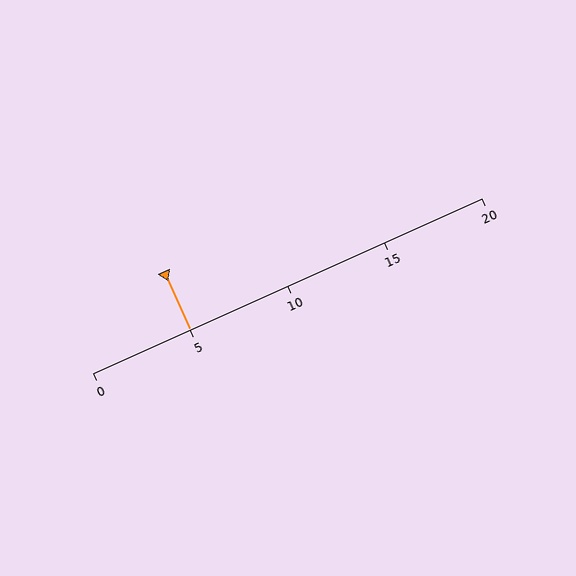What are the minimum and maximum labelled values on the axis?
The axis runs from 0 to 20.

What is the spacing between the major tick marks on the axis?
The major ticks are spaced 5 apart.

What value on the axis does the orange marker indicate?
The marker indicates approximately 5.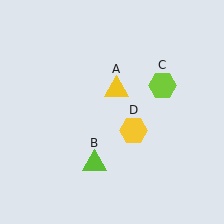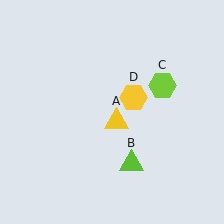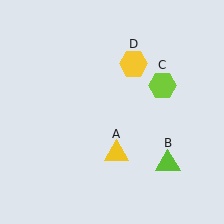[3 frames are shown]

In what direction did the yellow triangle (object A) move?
The yellow triangle (object A) moved down.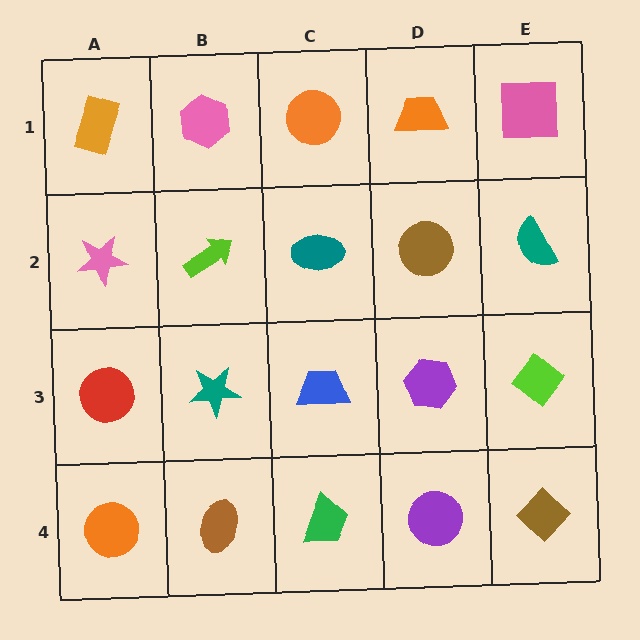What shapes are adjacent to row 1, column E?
A teal semicircle (row 2, column E), an orange trapezoid (row 1, column D).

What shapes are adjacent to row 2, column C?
An orange circle (row 1, column C), a blue trapezoid (row 3, column C), a lime arrow (row 2, column B), a brown circle (row 2, column D).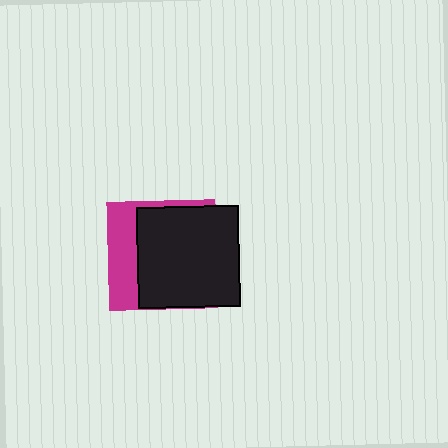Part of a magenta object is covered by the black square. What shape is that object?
It is a square.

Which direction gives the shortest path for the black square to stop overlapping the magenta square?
Moving right gives the shortest separation.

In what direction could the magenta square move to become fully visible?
The magenta square could move left. That would shift it out from behind the black square entirely.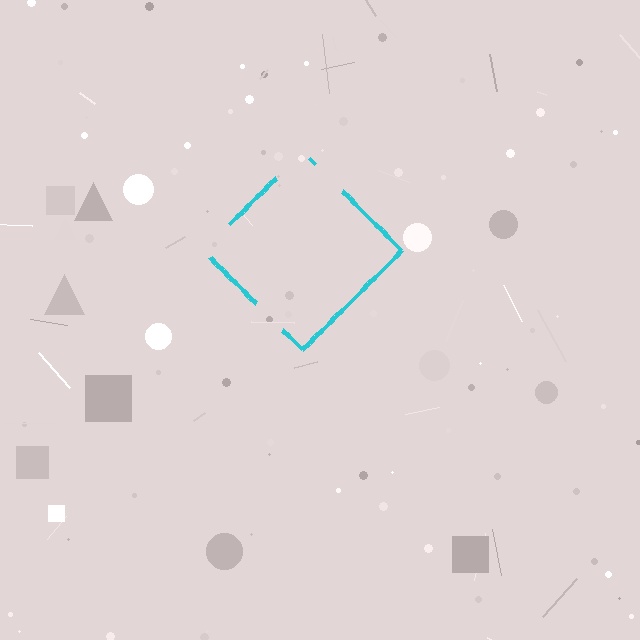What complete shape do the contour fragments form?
The contour fragments form a diamond.